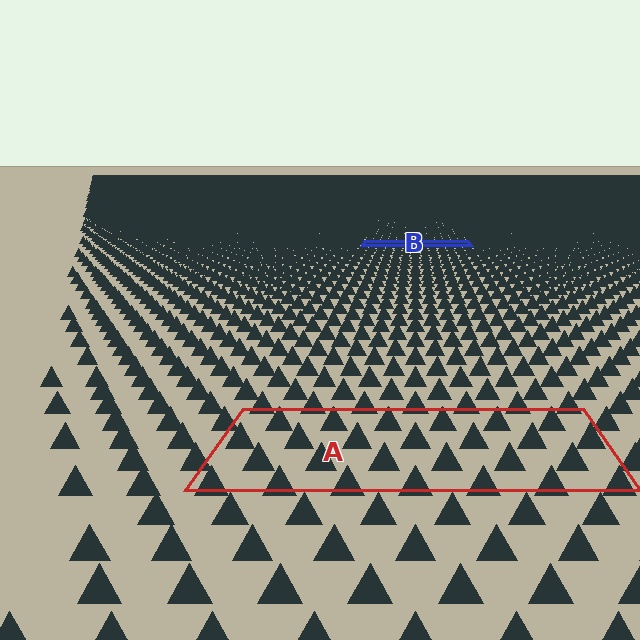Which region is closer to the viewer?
Region A is closer. The texture elements there are larger and more spread out.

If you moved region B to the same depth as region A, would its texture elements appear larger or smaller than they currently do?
They would appear larger. At a closer depth, the same texture elements are projected at a bigger on-screen size.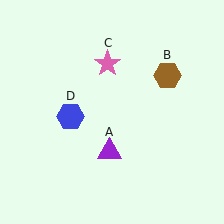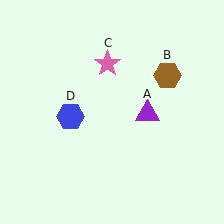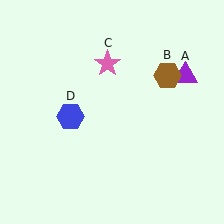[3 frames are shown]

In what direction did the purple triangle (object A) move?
The purple triangle (object A) moved up and to the right.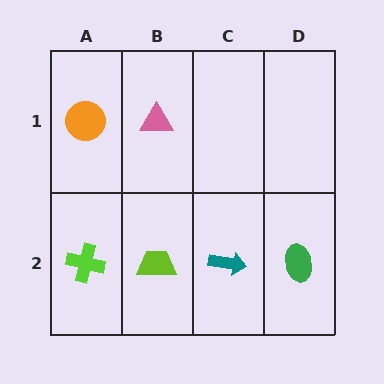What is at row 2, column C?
A teal arrow.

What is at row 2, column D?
A green ellipse.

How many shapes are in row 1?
2 shapes.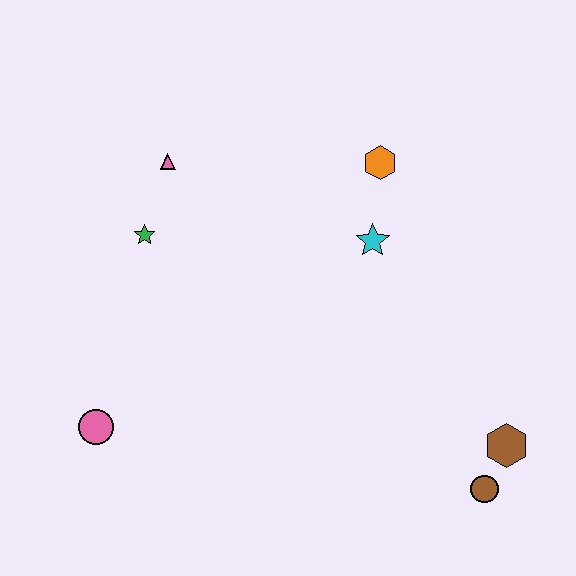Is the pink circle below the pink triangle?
Yes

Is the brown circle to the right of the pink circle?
Yes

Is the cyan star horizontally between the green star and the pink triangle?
No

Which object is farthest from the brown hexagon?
The pink triangle is farthest from the brown hexagon.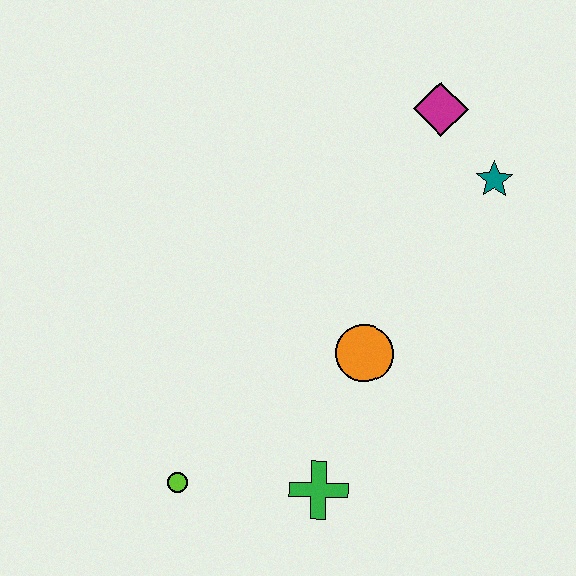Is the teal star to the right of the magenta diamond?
Yes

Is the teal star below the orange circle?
No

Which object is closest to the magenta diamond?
The teal star is closest to the magenta diamond.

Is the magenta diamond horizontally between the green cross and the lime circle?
No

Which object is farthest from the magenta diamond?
The lime circle is farthest from the magenta diamond.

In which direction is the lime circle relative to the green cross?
The lime circle is to the left of the green cross.